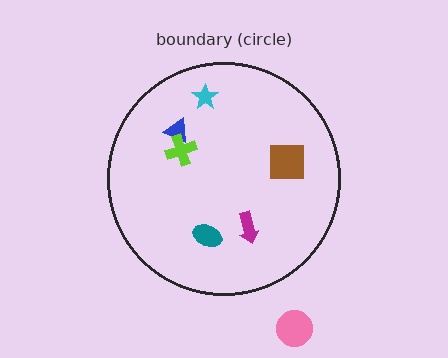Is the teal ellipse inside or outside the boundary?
Inside.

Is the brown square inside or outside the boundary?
Inside.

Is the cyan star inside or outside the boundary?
Inside.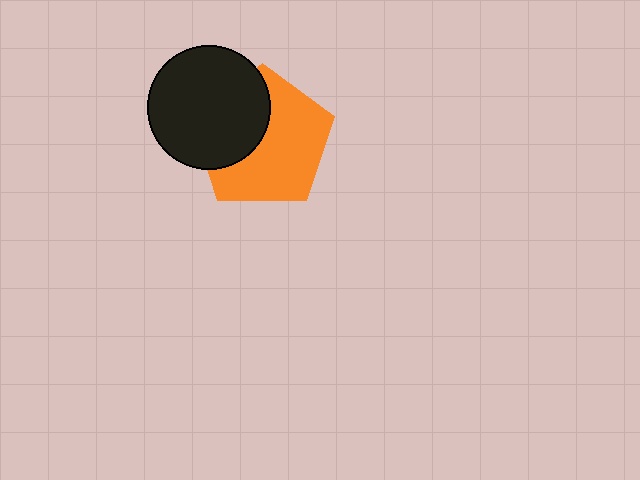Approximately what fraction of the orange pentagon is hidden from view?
Roughly 38% of the orange pentagon is hidden behind the black circle.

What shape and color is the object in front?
The object in front is a black circle.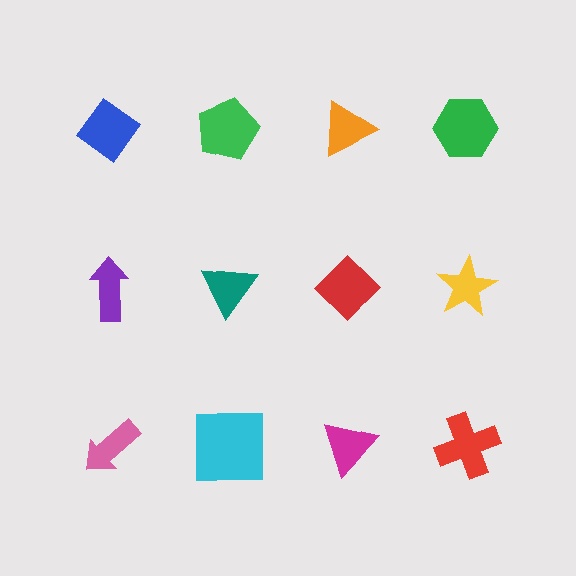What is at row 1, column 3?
An orange triangle.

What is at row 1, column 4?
A green hexagon.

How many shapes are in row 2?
4 shapes.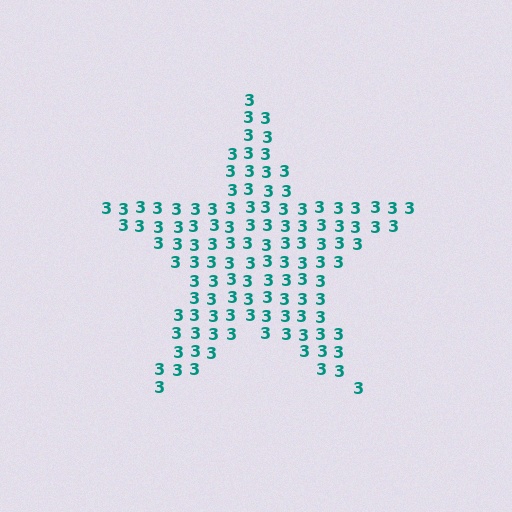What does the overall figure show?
The overall figure shows a star.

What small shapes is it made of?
It is made of small digit 3's.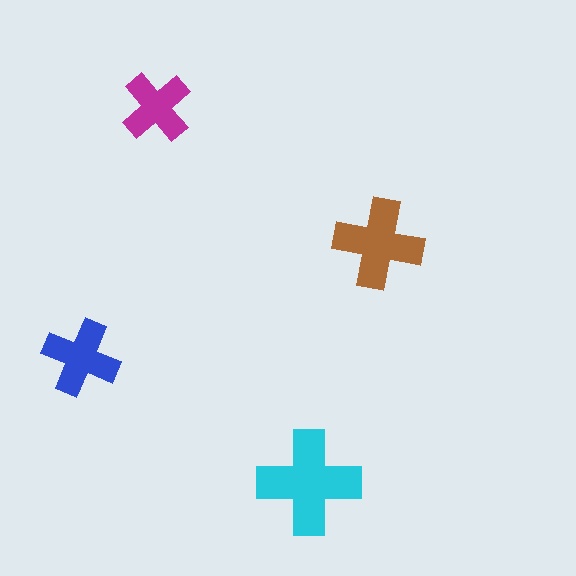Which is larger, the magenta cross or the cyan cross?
The cyan one.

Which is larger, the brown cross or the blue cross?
The brown one.